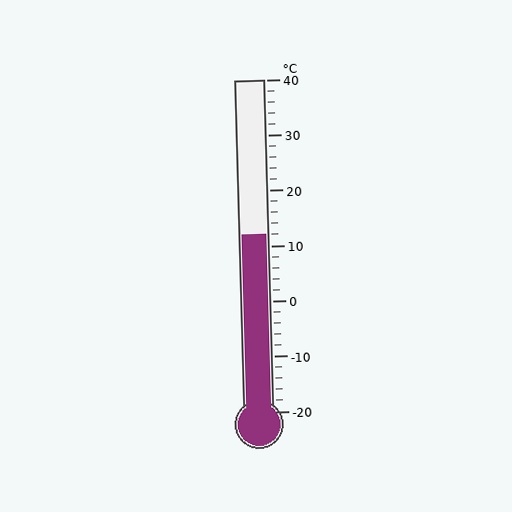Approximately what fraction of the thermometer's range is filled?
The thermometer is filled to approximately 55% of its range.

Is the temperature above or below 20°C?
The temperature is below 20°C.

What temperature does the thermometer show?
The thermometer shows approximately 12°C.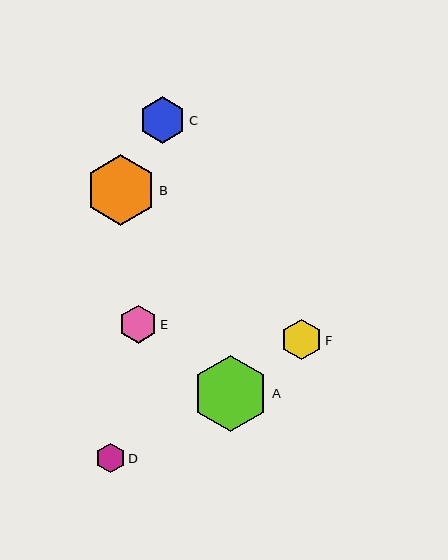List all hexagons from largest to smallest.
From largest to smallest: A, B, C, F, E, D.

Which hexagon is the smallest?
Hexagon D is the smallest with a size of approximately 30 pixels.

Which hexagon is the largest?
Hexagon A is the largest with a size of approximately 76 pixels.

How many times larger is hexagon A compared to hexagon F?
Hexagon A is approximately 1.9 times the size of hexagon F.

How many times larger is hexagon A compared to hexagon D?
Hexagon A is approximately 2.6 times the size of hexagon D.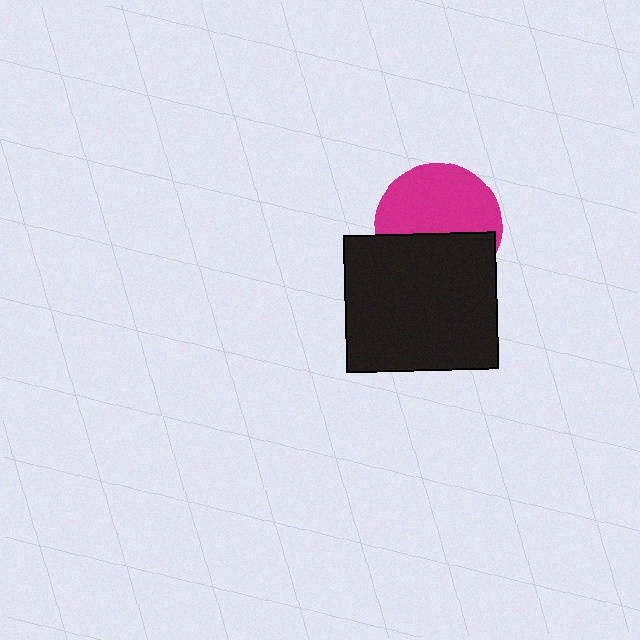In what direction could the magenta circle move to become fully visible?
The magenta circle could move up. That would shift it out from behind the black rectangle entirely.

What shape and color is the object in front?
The object in front is a black rectangle.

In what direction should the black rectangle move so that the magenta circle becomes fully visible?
The black rectangle should move down. That is the shortest direction to clear the overlap and leave the magenta circle fully visible.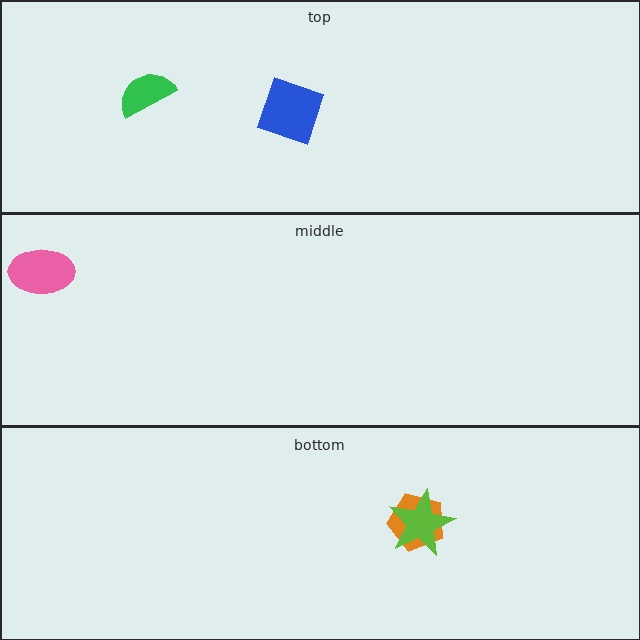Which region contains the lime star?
The bottom region.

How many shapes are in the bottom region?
2.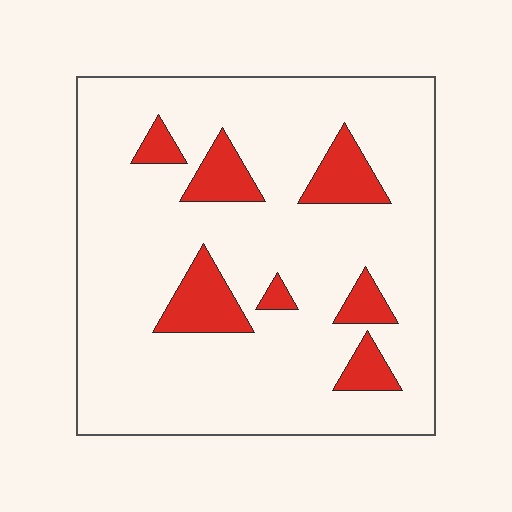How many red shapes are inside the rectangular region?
7.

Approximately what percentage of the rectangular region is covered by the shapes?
Approximately 15%.